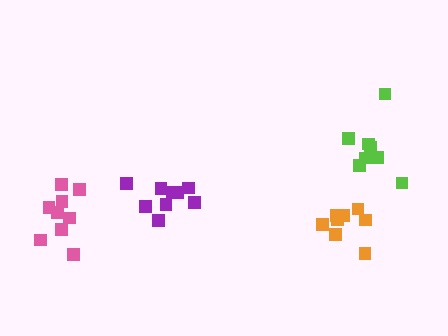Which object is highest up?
The lime cluster is topmost.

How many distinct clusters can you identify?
There are 4 distinct clusters.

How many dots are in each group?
Group 1: 8 dots, Group 2: 9 dots, Group 3: 9 dots, Group 4: 8 dots (34 total).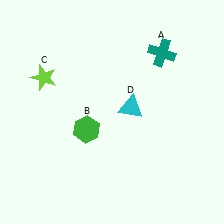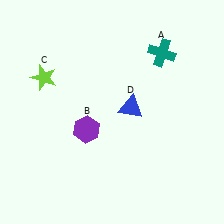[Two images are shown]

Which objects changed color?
B changed from green to purple. D changed from cyan to blue.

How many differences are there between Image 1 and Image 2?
There are 2 differences between the two images.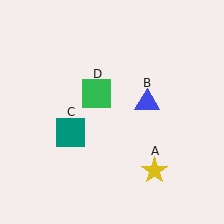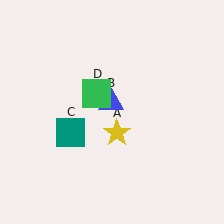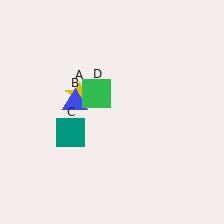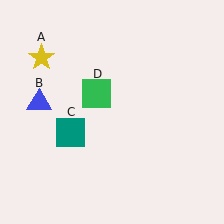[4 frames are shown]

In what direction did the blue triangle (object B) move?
The blue triangle (object B) moved left.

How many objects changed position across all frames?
2 objects changed position: yellow star (object A), blue triangle (object B).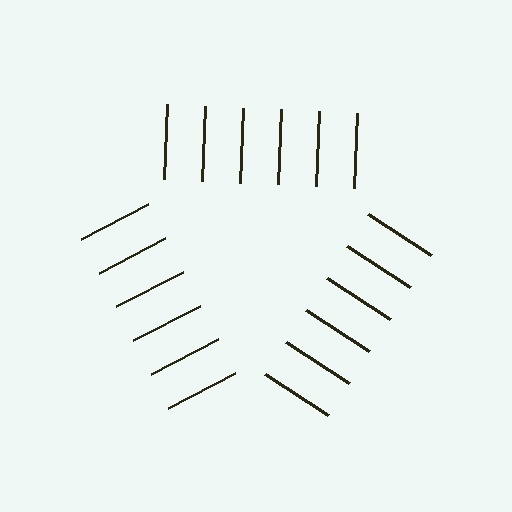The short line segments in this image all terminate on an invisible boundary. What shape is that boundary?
An illusory triangle — the line segments terminate on its edges but no continuous stroke is drawn.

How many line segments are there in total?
18 — 6 along each of the 3 edges.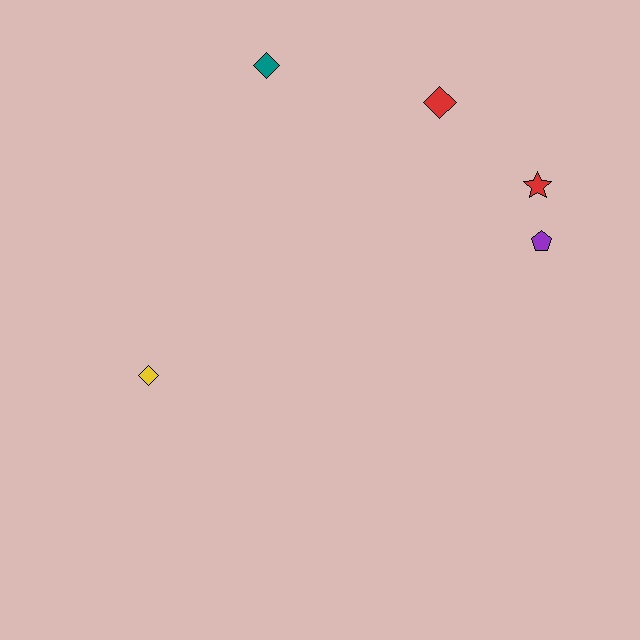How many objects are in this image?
There are 5 objects.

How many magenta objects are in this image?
There are no magenta objects.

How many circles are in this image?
There are no circles.